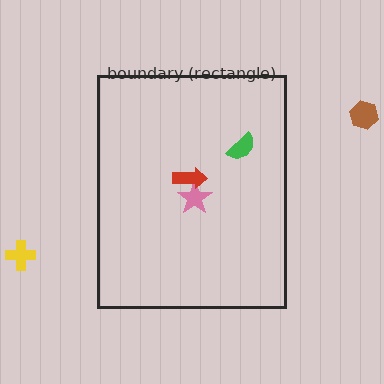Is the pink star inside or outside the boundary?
Inside.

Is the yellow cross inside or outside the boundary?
Outside.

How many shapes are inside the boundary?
3 inside, 2 outside.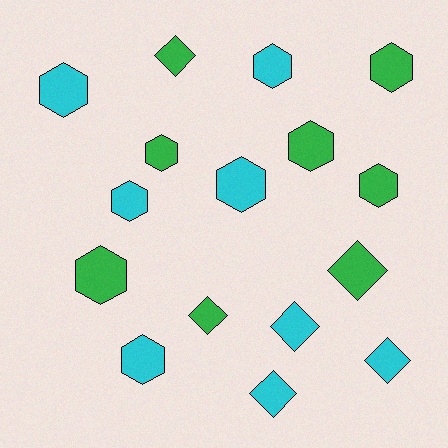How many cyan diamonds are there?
There are 3 cyan diamonds.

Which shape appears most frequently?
Hexagon, with 10 objects.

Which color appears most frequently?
Green, with 8 objects.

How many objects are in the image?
There are 16 objects.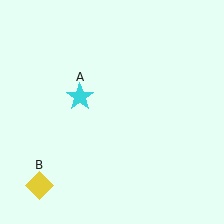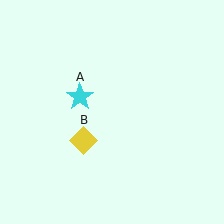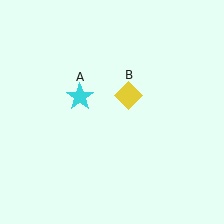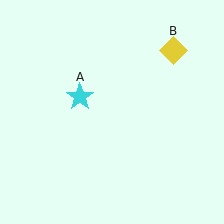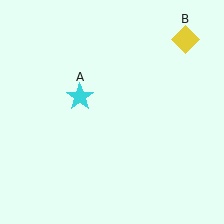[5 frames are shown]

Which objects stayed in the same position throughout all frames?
Cyan star (object A) remained stationary.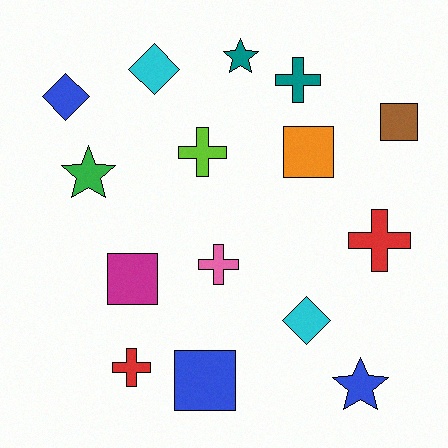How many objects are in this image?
There are 15 objects.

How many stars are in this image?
There are 3 stars.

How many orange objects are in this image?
There is 1 orange object.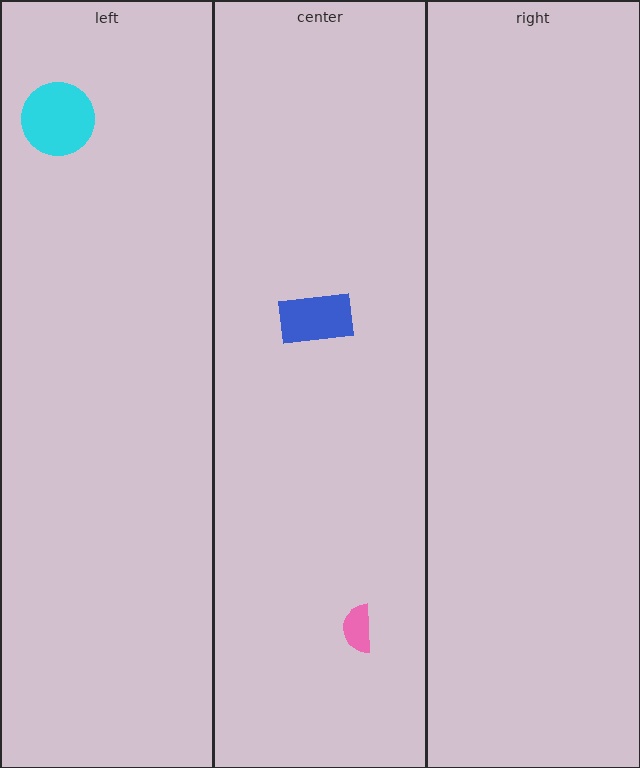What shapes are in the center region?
The blue rectangle, the pink semicircle.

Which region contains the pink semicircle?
The center region.